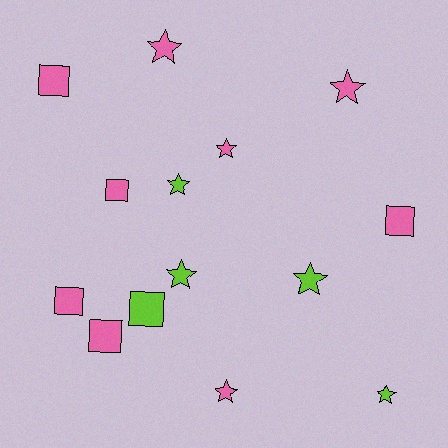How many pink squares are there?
There are 5 pink squares.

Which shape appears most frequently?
Star, with 8 objects.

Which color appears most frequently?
Pink, with 9 objects.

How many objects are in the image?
There are 14 objects.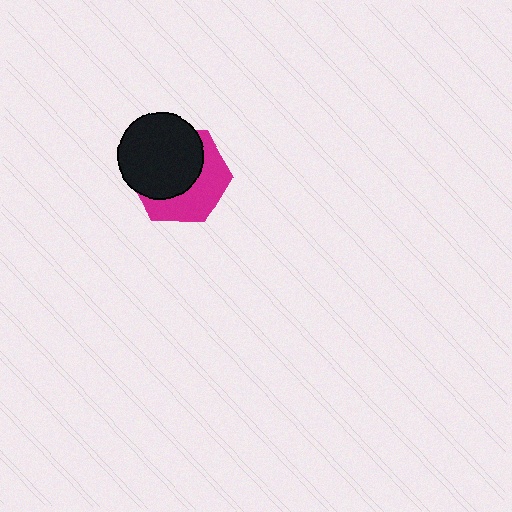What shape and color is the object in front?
The object in front is a black circle.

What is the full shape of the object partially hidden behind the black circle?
The partially hidden object is a magenta hexagon.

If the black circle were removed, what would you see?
You would see the complete magenta hexagon.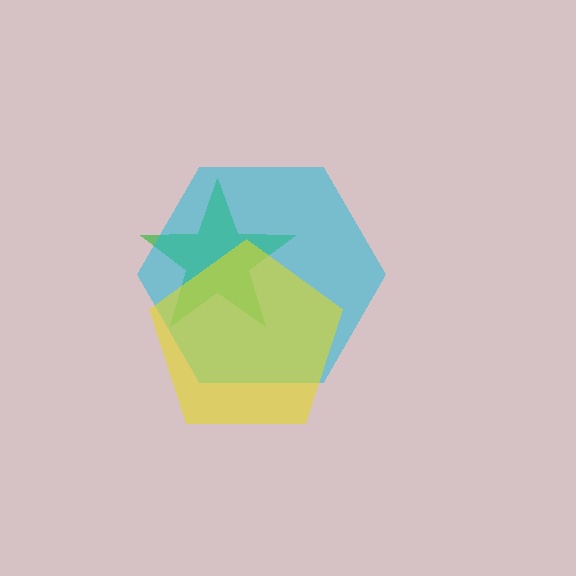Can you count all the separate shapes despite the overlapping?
Yes, there are 3 separate shapes.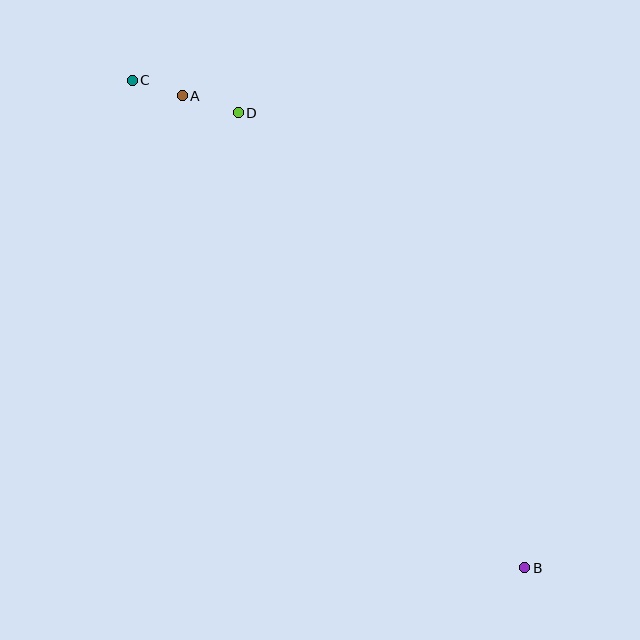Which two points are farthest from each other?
Points B and C are farthest from each other.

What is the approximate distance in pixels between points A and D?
The distance between A and D is approximately 59 pixels.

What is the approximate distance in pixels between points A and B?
The distance between A and B is approximately 583 pixels.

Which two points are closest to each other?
Points A and C are closest to each other.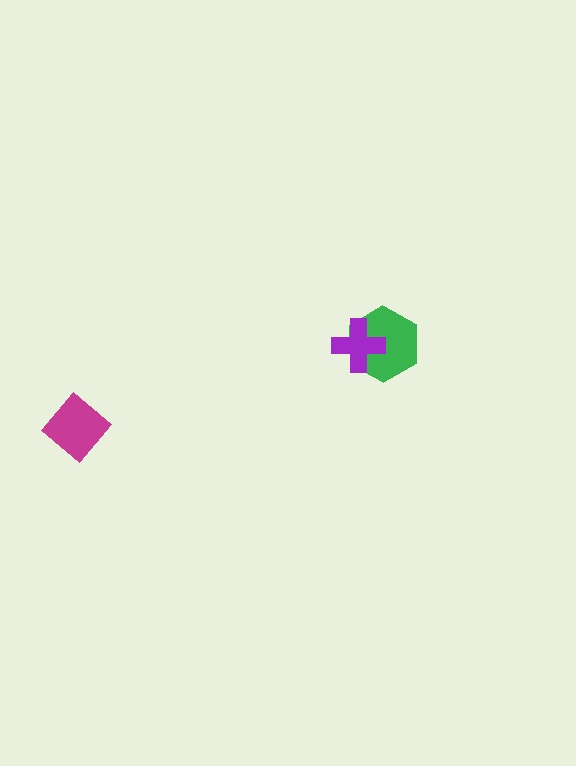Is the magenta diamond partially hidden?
No, no other shape covers it.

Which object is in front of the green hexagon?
The purple cross is in front of the green hexagon.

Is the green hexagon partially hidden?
Yes, it is partially covered by another shape.